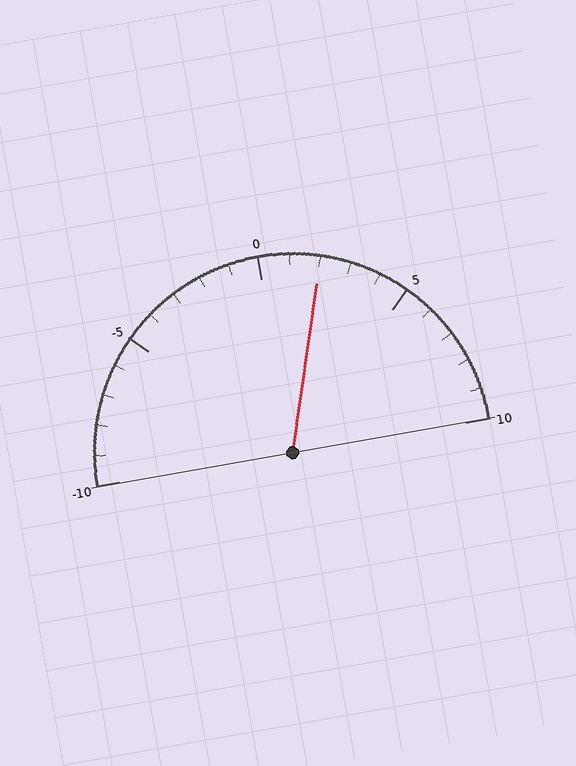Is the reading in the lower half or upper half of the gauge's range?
The reading is in the upper half of the range (-10 to 10).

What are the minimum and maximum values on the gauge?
The gauge ranges from -10 to 10.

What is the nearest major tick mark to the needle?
The nearest major tick mark is 0.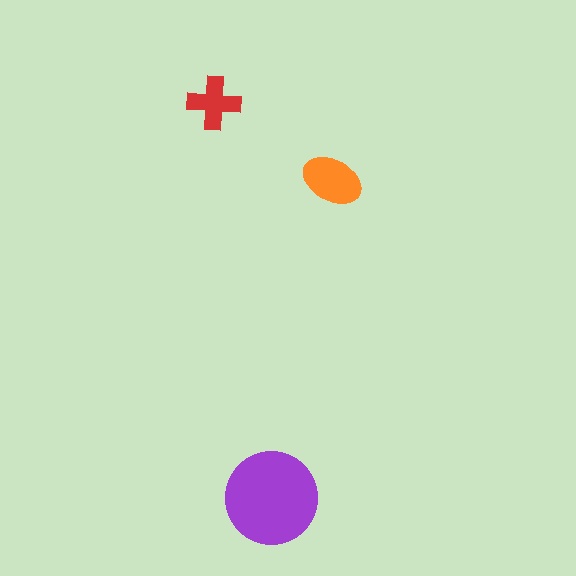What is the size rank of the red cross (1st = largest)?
3rd.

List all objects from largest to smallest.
The purple circle, the orange ellipse, the red cross.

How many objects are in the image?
There are 3 objects in the image.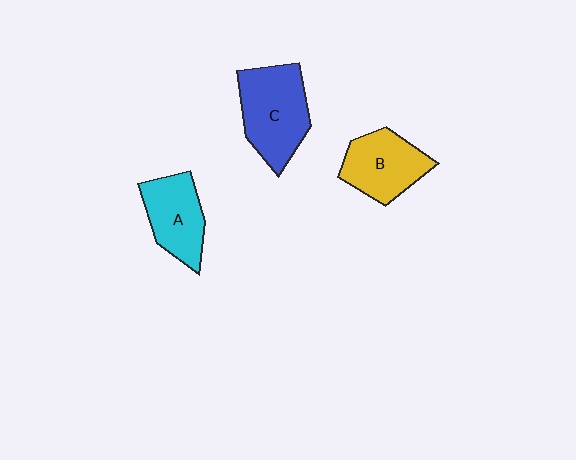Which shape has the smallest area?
Shape A (cyan).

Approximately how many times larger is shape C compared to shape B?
Approximately 1.3 times.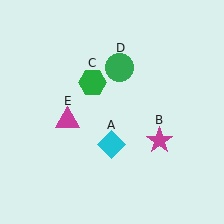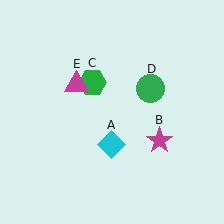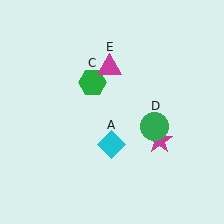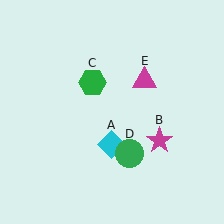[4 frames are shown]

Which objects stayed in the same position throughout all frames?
Cyan diamond (object A) and magenta star (object B) and green hexagon (object C) remained stationary.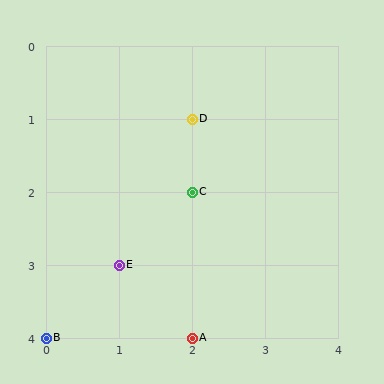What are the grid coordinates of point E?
Point E is at grid coordinates (1, 3).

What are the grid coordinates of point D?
Point D is at grid coordinates (2, 1).